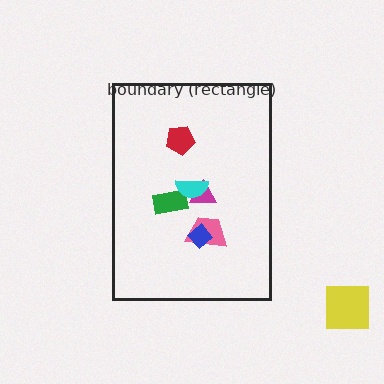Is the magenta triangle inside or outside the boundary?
Inside.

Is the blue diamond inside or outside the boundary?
Inside.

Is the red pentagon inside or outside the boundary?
Inside.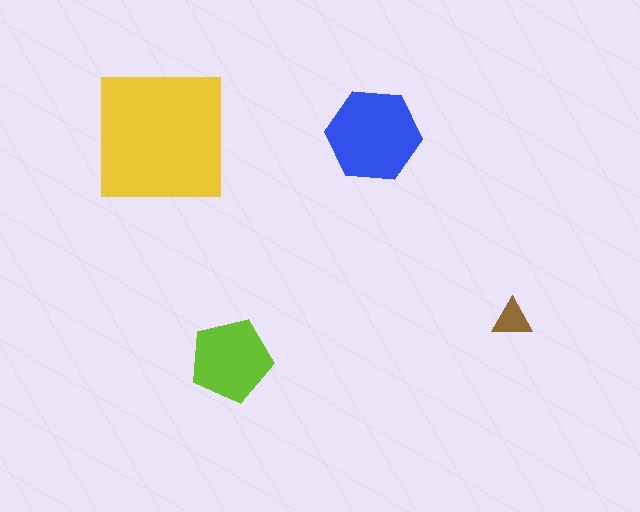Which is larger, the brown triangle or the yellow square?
The yellow square.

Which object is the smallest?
The brown triangle.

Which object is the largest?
The yellow square.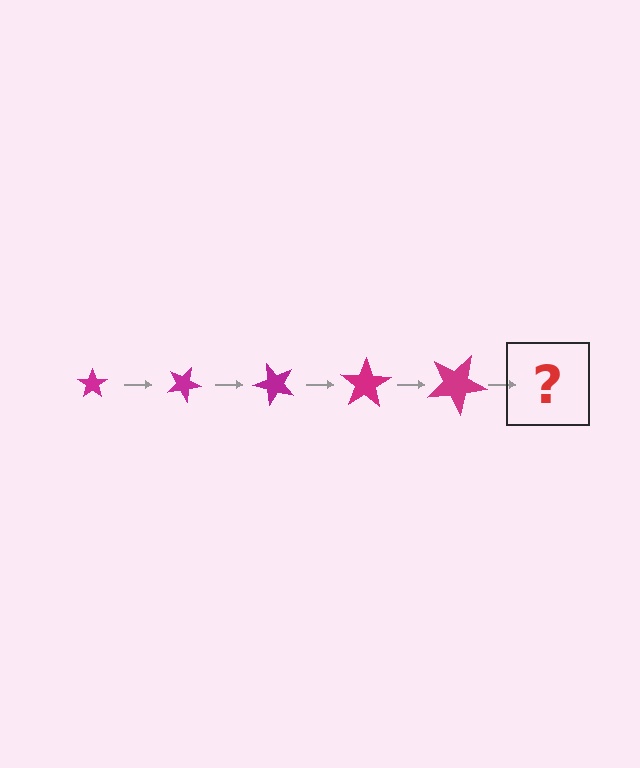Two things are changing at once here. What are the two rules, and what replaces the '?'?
The two rules are that the star grows larger each step and it rotates 25 degrees each step. The '?' should be a star, larger than the previous one and rotated 125 degrees from the start.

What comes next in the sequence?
The next element should be a star, larger than the previous one and rotated 125 degrees from the start.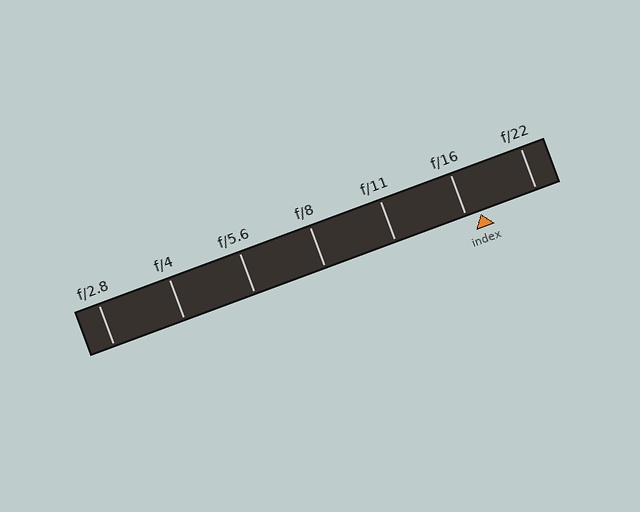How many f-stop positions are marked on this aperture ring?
There are 7 f-stop positions marked.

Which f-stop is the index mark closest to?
The index mark is closest to f/16.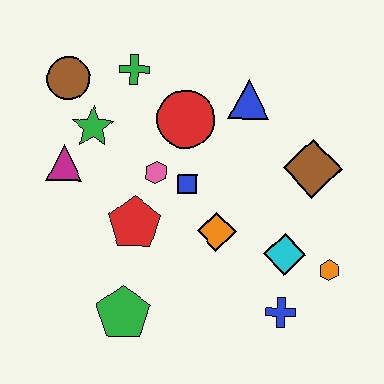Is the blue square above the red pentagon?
Yes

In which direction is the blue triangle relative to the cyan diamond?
The blue triangle is above the cyan diamond.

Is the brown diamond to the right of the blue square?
Yes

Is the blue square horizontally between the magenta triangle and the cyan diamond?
Yes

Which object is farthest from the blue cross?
The brown circle is farthest from the blue cross.